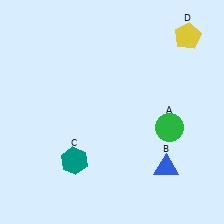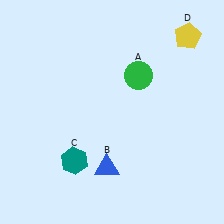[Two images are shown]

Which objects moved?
The objects that moved are: the green circle (A), the blue triangle (B).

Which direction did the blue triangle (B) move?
The blue triangle (B) moved left.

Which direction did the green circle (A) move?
The green circle (A) moved up.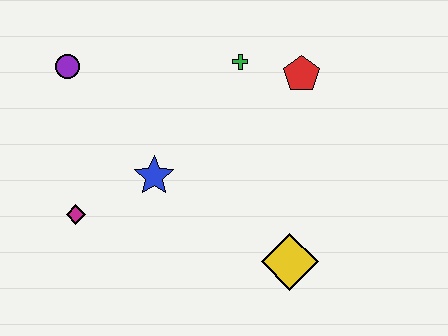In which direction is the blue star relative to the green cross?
The blue star is below the green cross.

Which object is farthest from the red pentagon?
The magenta diamond is farthest from the red pentagon.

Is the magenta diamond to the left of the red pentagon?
Yes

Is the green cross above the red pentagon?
Yes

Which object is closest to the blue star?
The magenta diamond is closest to the blue star.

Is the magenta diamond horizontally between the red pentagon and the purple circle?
Yes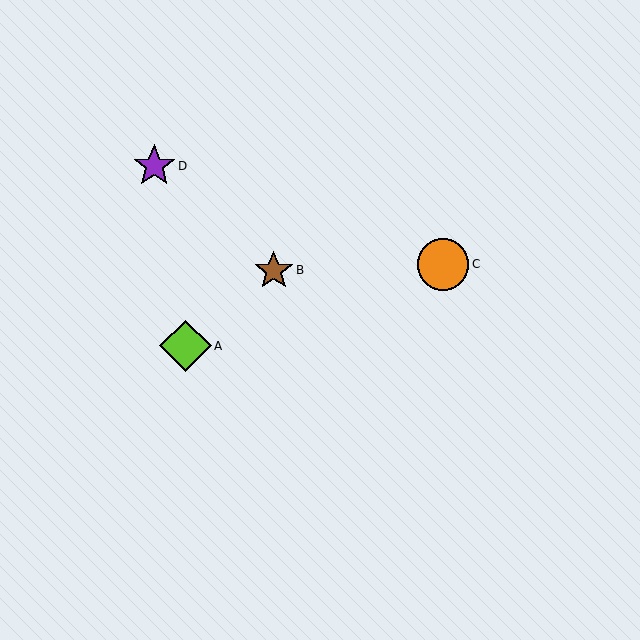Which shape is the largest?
The orange circle (labeled C) is the largest.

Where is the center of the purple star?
The center of the purple star is at (154, 166).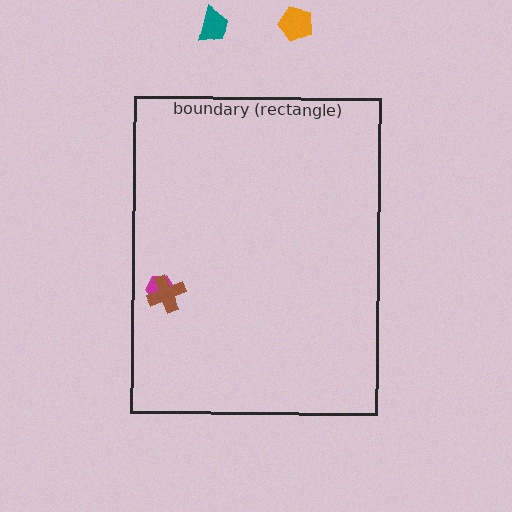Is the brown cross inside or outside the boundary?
Inside.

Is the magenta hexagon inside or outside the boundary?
Inside.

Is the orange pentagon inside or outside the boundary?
Outside.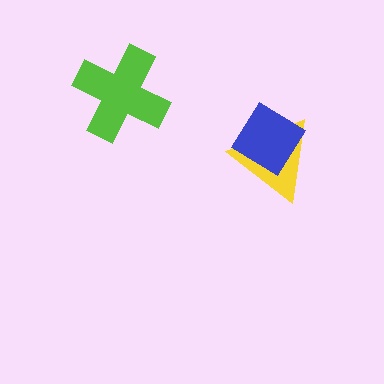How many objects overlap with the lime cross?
0 objects overlap with the lime cross.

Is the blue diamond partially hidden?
No, no other shape covers it.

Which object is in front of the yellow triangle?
The blue diamond is in front of the yellow triangle.